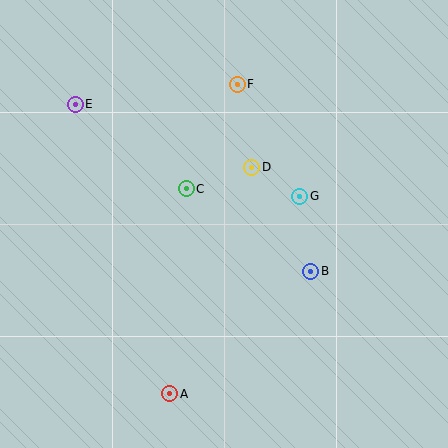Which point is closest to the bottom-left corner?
Point A is closest to the bottom-left corner.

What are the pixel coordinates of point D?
Point D is at (252, 167).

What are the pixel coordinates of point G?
Point G is at (300, 196).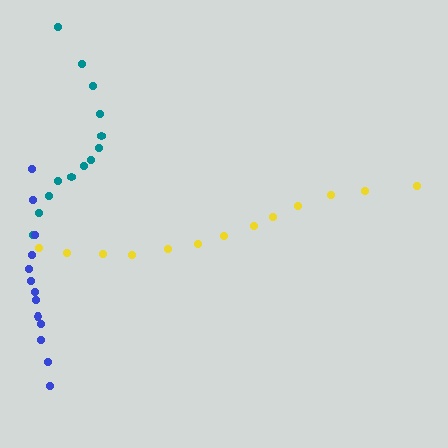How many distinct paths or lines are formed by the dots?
There are 3 distinct paths.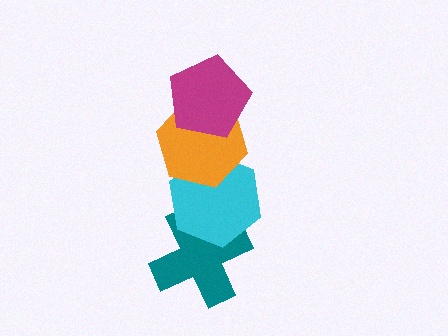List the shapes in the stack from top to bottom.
From top to bottom: the magenta pentagon, the orange hexagon, the cyan hexagon, the teal cross.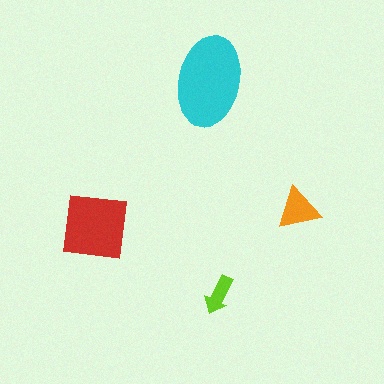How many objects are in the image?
There are 4 objects in the image.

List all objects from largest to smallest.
The cyan ellipse, the red square, the orange triangle, the lime arrow.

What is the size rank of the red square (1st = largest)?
2nd.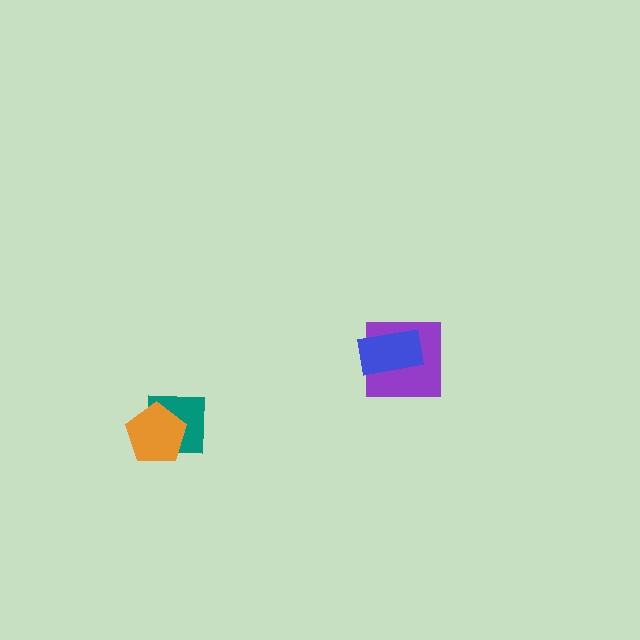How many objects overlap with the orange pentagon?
1 object overlaps with the orange pentagon.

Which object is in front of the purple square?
The blue rectangle is in front of the purple square.